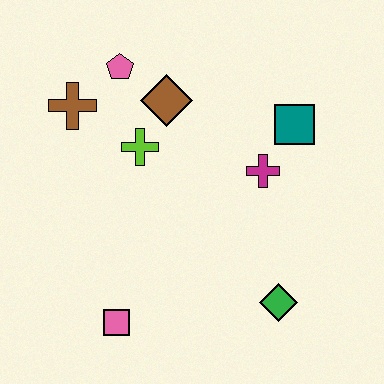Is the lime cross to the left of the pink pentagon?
No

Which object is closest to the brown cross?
The pink pentagon is closest to the brown cross.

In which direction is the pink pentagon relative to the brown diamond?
The pink pentagon is to the left of the brown diamond.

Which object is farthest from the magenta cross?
The pink square is farthest from the magenta cross.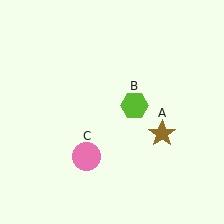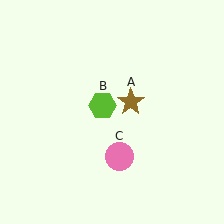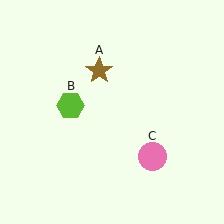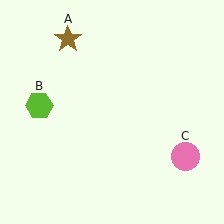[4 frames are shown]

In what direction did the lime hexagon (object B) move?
The lime hexagon (object B) moved left.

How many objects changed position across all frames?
3 objects changed position: brown star (object A), lime hexagon (object B), pink circle (object C).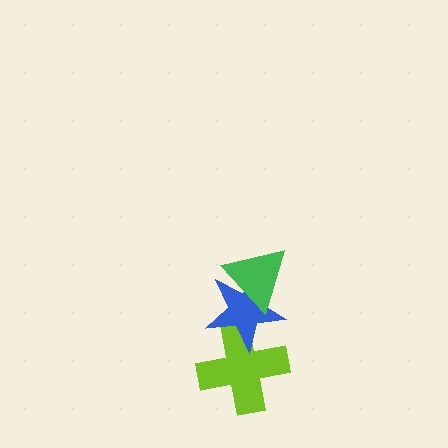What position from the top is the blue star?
The blue star is 2nd from the top.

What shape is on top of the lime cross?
The blue star is on top of the lime cross.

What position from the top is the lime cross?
The lime cross is 3rd from the top.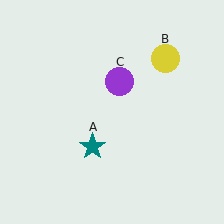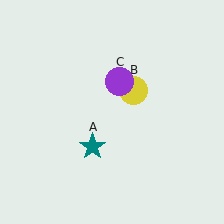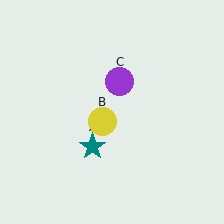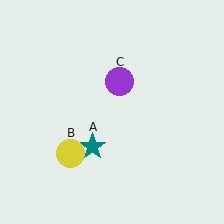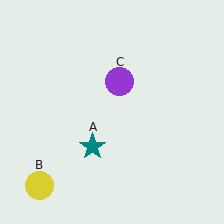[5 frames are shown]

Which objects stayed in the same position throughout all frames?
Teal star (object A) and purple circle (object C) remained stationary.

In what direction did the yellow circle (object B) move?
The yellow circle (object B) moved down and to the left.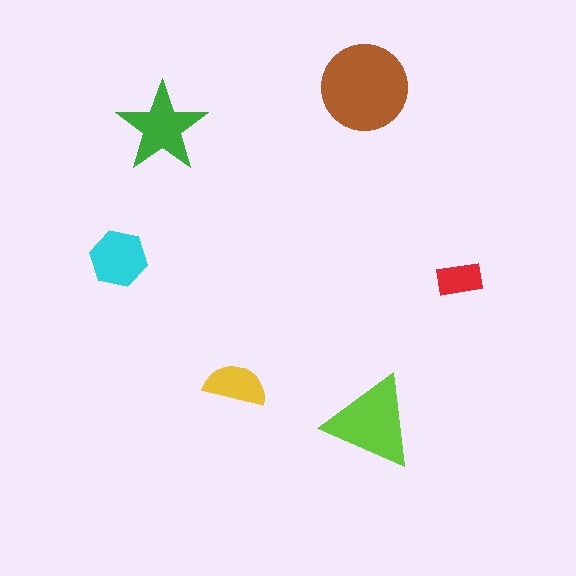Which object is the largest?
The brown circle.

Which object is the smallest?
The red rectangle.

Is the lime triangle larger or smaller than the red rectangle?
Larger.